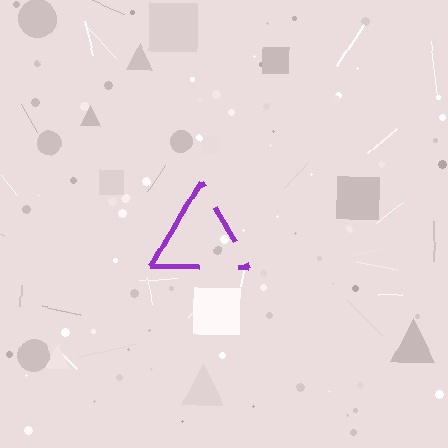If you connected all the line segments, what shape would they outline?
They would outline a triangle.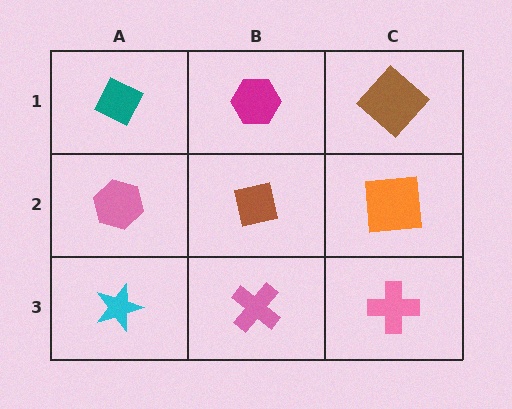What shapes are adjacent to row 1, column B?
A brown square (row 2, column B), a teal diamond (row 1, column A), a brown diamond (row 1, column C).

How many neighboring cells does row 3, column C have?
2.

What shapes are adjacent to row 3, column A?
A pink hexagon (row 2, column A), a pink cross (row 3, column B).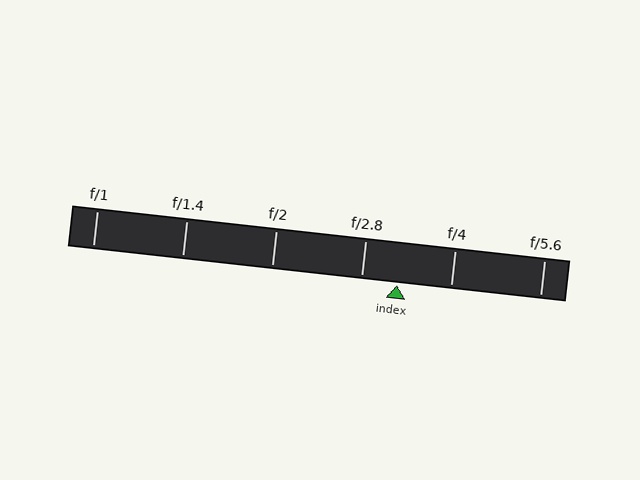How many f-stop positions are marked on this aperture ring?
There are 6 f-stop positions marked.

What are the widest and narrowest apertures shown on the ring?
The widest aperture shown is f/1 and the narrowest is f/5.6.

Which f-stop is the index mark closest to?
The index mark is closest to f/2.8.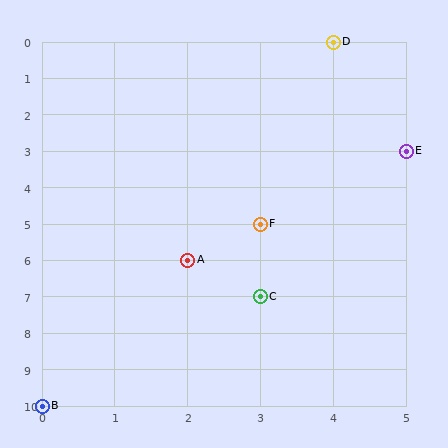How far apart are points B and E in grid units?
Points B and E are 5 columns and 7 rows apart (about 8.6 grid units diagonally).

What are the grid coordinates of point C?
Point C is at grid coordinates (3, 7).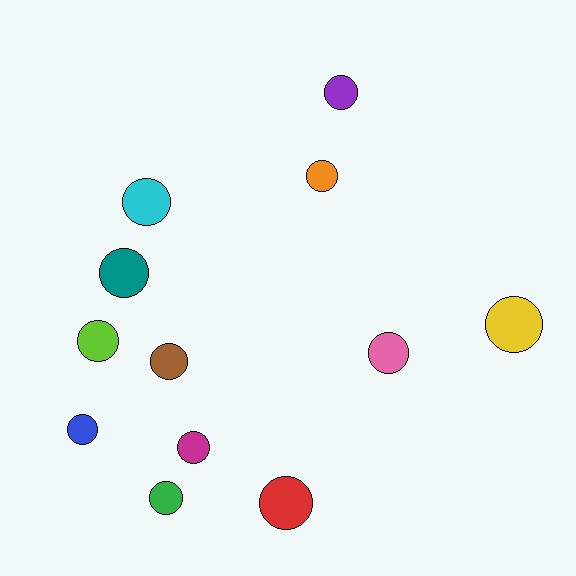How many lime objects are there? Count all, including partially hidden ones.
There is 1 lime object.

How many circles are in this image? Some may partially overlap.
There are 12 circles.